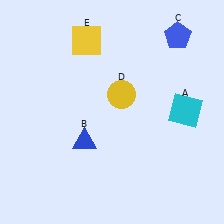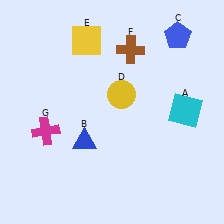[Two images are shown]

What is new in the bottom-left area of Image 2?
A magenta cross (G) was added in the bottom-left area of Image 2.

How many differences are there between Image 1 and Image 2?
There are 2 differences between the two images.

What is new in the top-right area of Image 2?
A brown cross (F) was added in the top-right area of Image 2.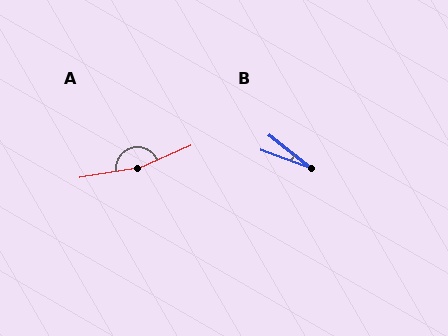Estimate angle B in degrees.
Approximately 19 degrees.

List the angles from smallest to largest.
B (19°), A (165°).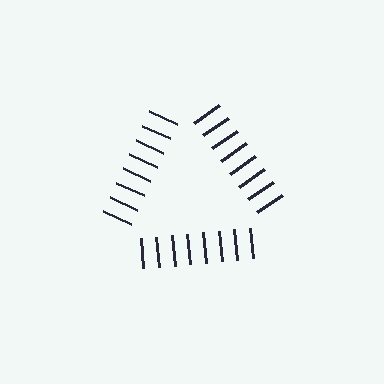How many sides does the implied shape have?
3 sides — the line-ends trace a triangle.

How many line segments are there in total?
24 — 8 along each of the 3 edges.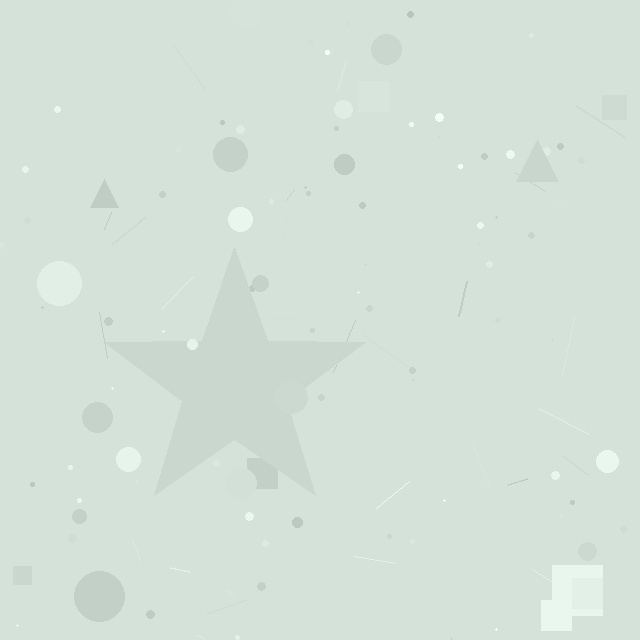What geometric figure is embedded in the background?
A star is embedded in the background.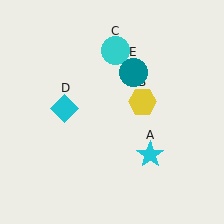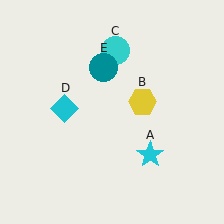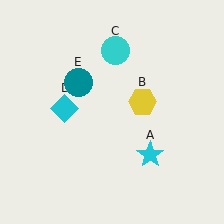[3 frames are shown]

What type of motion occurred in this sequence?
The teal circle (object E) rotated counterclockwise around the center of the scene.